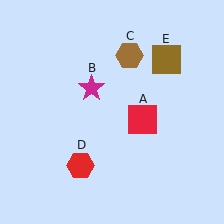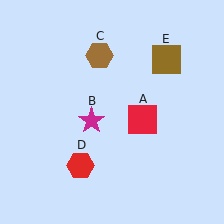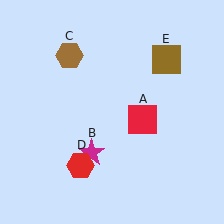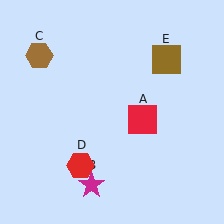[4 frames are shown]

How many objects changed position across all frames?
2 objects changed position: magenta star (object B), brown hexagon (object C).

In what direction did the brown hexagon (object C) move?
The brown hexagon (object C) moved left.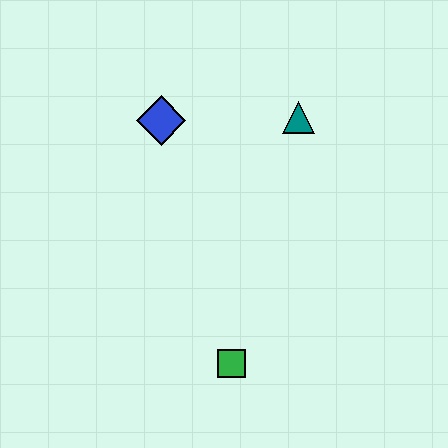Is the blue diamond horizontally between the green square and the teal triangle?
No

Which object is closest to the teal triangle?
The blue diamond is closest to the teal triangle.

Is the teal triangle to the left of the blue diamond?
No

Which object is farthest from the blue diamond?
The green square is farthest from the blue diamond.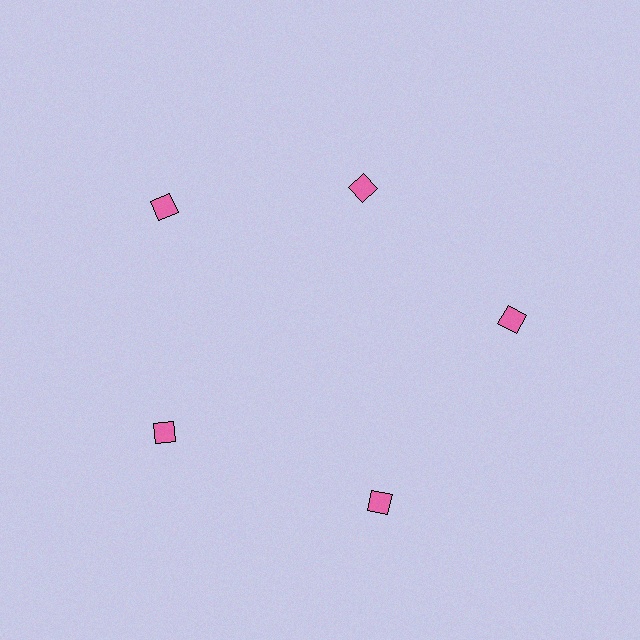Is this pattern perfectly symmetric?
No. The 5 pink diamonds are arranged in a ring, but one element near the 1 o'clock position is pulled inward toward the center, breaking the 5-fold rotational symmetry.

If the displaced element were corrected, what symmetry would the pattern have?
It would have 5-fold rotational symmetry — the pattern would map onto itself every 72 degrees.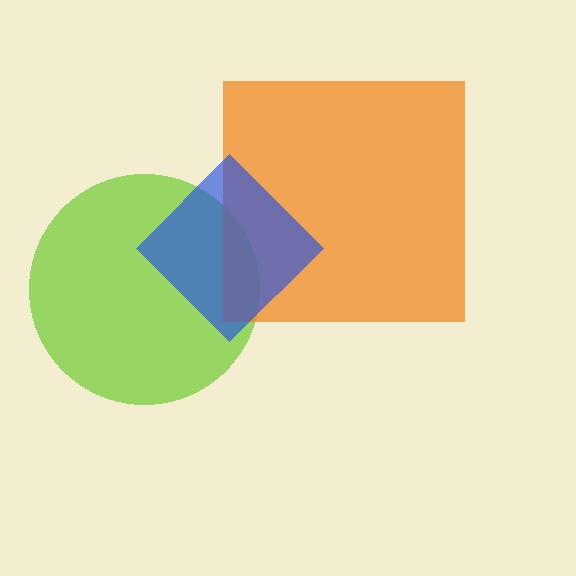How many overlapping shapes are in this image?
There are 3 overlapping shapes in the image.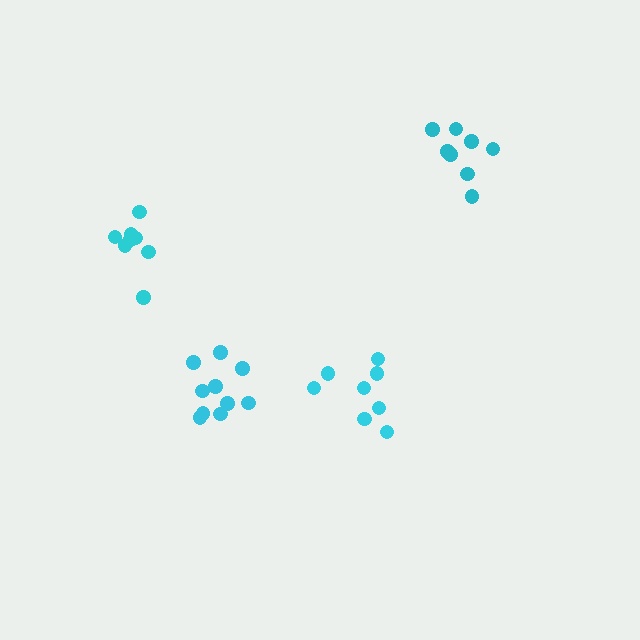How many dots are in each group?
Group 1: 8 dots, Group 2: 10 dots, Group 3: 8 dots, Group 4: 8 dots (34 total).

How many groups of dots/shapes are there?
There are 4 groups.